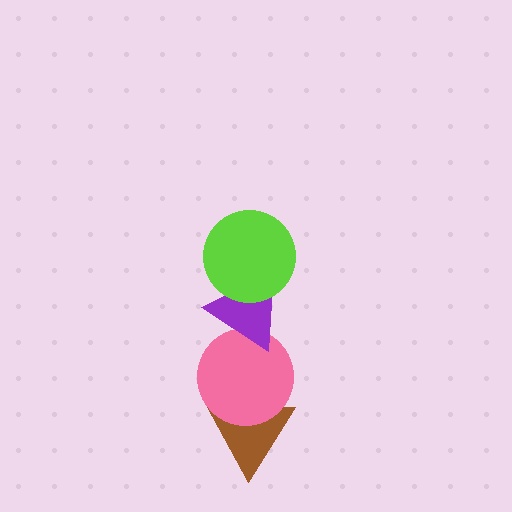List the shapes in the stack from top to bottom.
From top to bottom: the lime circle, the purple triangle, the pink circle, the brown triangle.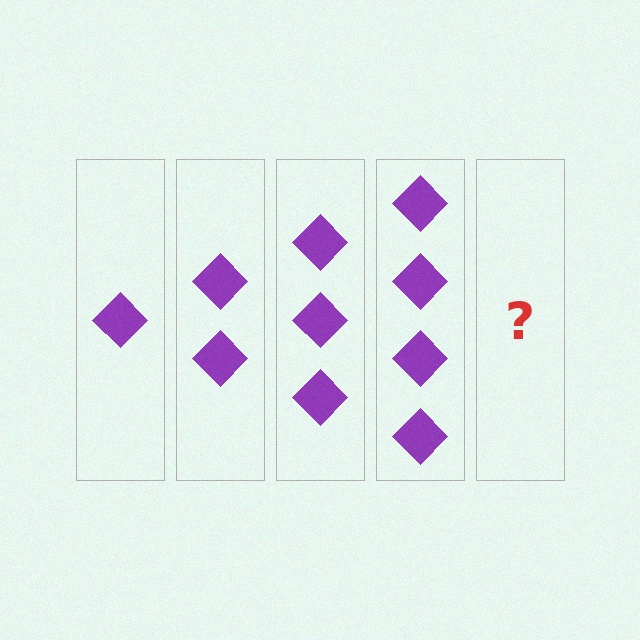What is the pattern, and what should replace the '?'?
The pattern is that each step adds one more diamond. The '?' should be 5 diamonds.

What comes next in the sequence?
The next element should be 5 diamonds.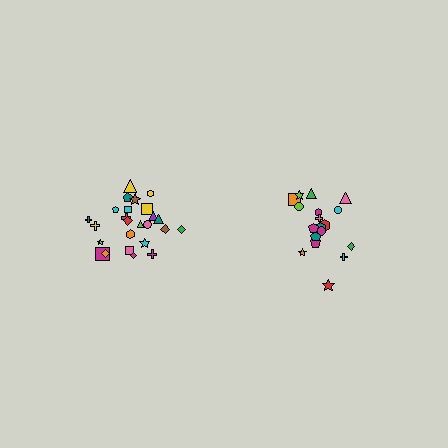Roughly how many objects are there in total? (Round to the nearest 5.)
Roughly 45 objects in total.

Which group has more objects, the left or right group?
The left group.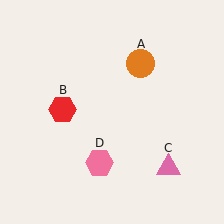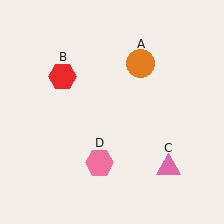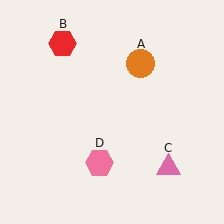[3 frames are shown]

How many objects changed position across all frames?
1 object changed position: red hexagon (object B).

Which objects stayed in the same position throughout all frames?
Orange circle (object A) and pink triangle (object C) and pink hexagon (object D) remained stationary.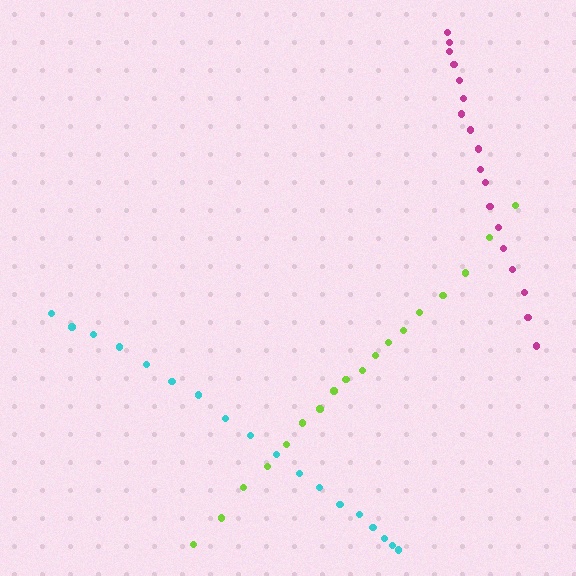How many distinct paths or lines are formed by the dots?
There are 3 distinct paths.